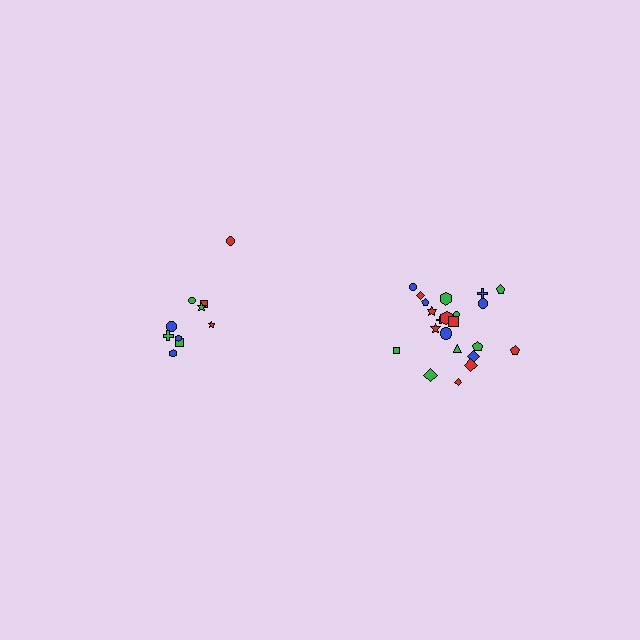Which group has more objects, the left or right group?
The right group.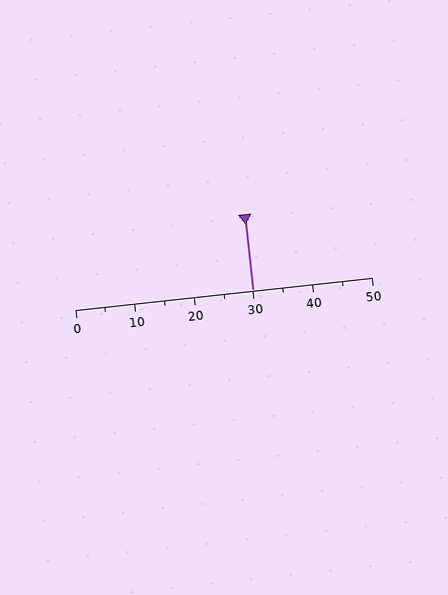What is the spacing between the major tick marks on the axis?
The major ticks are spaced 10 apart.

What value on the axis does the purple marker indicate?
The marker indicates approximately 30.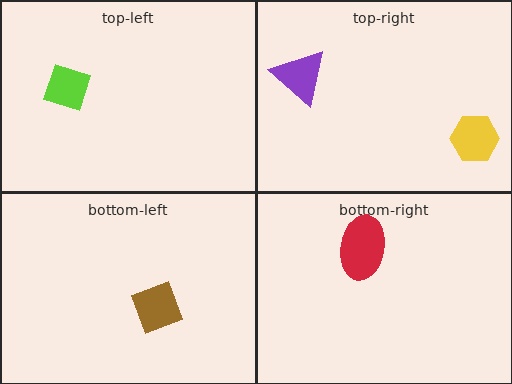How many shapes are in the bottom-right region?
1.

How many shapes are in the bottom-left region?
1.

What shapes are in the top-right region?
The yellow hexagon, the purple triangle.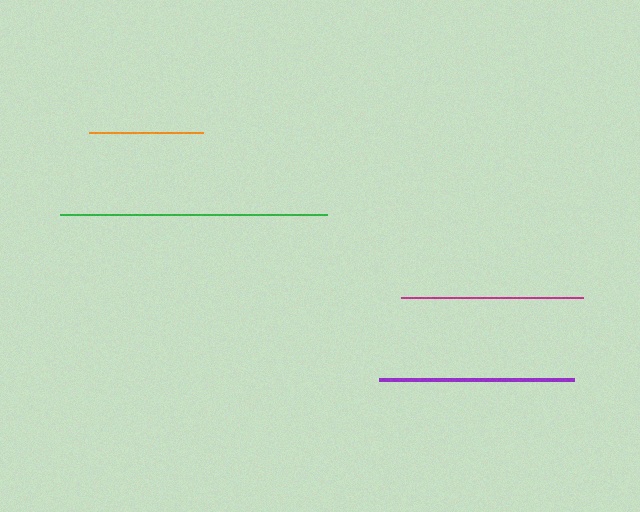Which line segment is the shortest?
The orange line is the shortest at approximately 114 pixels.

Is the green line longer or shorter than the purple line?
The green line is longer than the purple line.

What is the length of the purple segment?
The purple segment is approximately 195 pixels long.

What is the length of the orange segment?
The orange segment is approximately 114 pixels long.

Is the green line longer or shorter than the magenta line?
The green line is longer than the magenta line.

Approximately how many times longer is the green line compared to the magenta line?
The green line is approximately 1.5 times the length of the magenta line.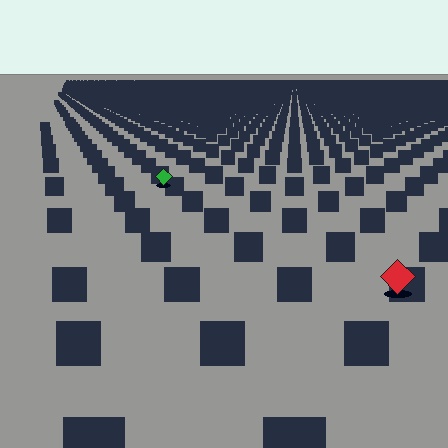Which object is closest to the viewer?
The red diamond is closest. The texture marks near it are larger and more spread out.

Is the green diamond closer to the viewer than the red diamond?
No. The red diamond is closer — you can tell from the texture gradient: the ground texture is coarser near it.